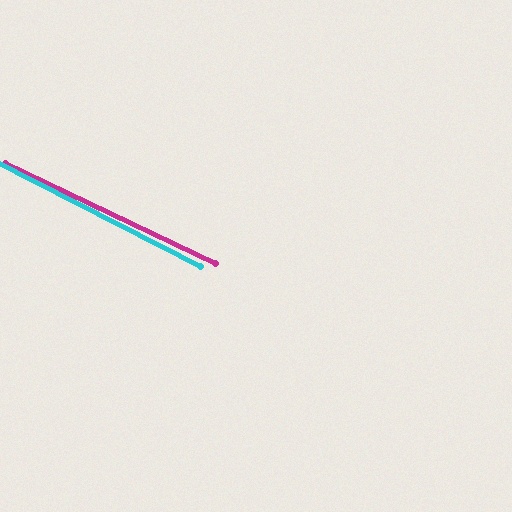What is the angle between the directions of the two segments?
Approximately 2 degrees.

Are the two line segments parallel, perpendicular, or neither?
Parallel — their directions differ by only 1.7°.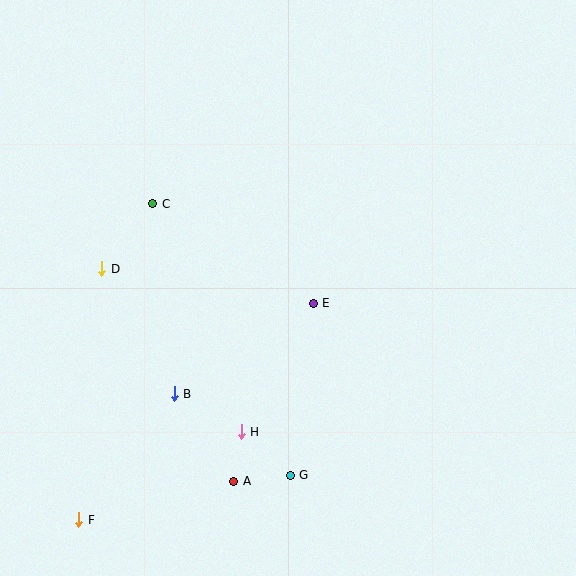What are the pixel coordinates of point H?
Point H is at (241, 432).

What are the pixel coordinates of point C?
Point C is at (153, 204).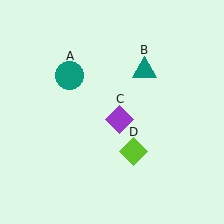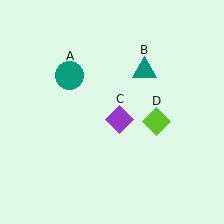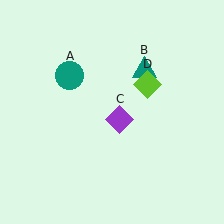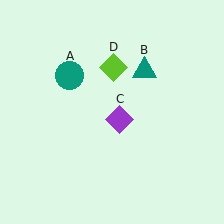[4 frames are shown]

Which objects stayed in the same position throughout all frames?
Teal circle (object A) and teal triangle (object B) and purple diamond (object C) remained stationary.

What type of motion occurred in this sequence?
The lime diamond (object D) rotated counterclockwise around the center of the scene.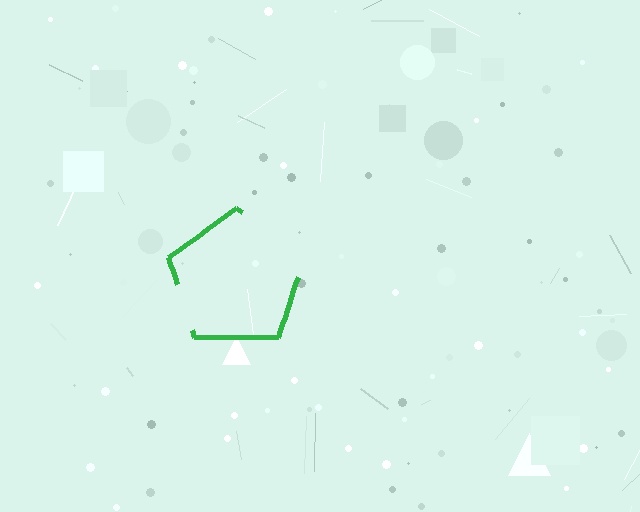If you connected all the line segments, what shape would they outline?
They would outline a pentagon.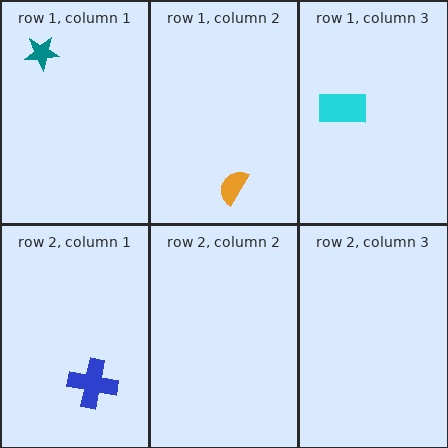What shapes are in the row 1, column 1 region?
The teal star.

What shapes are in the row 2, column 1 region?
The blue cross.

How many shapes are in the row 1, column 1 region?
1.